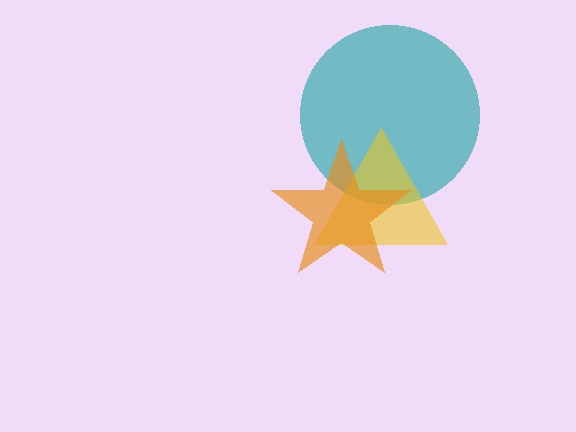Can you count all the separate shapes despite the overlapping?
Yes, there are 3 separate shapes.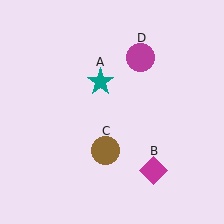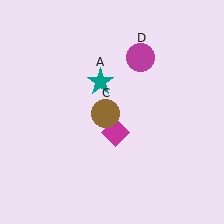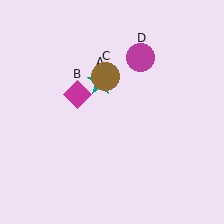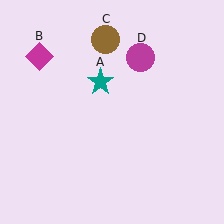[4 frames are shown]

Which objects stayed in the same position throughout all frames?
Teal star (object A) and magenta circle (object D) remained stationary.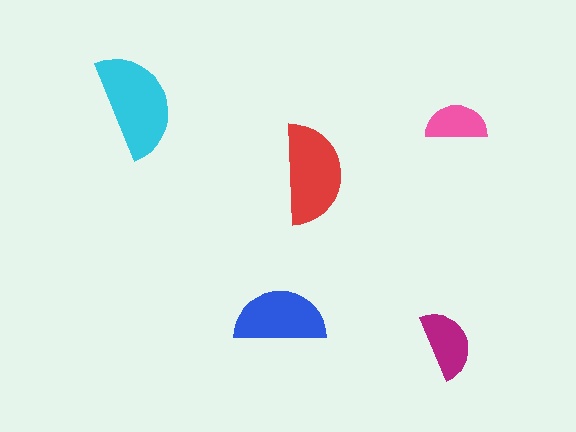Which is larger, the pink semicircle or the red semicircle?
The red one.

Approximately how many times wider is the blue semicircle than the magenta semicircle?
About 1.5 times wider.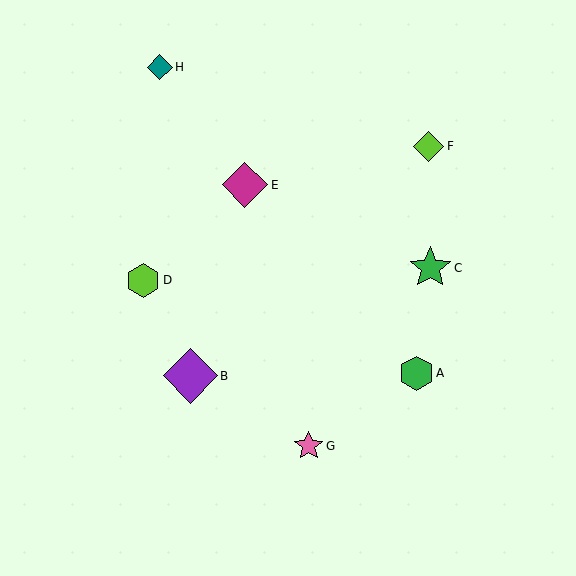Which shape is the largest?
The purple diamond (labeled B) is the largest.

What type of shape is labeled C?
Shape C is a green star.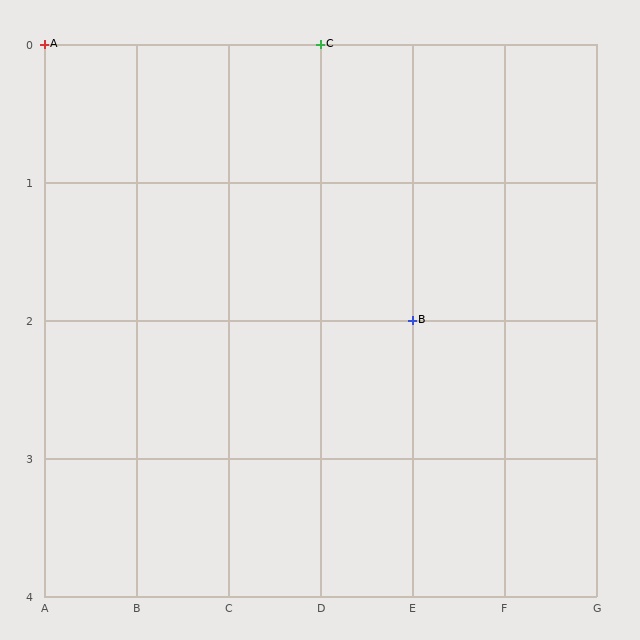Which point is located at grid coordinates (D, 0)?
Point C is at (D, 0).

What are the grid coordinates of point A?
Point A is at grid coordinates (A, 0).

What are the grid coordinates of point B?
Point B is at grid coordinates (E, 2).